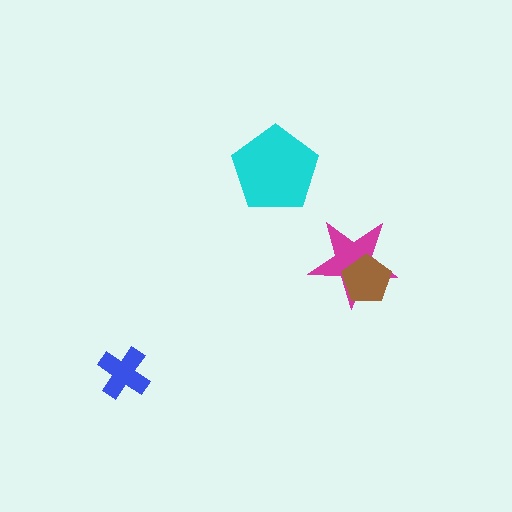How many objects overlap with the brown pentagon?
1 object overlaps with the brown pentagon.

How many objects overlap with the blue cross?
0 objects overlap with the blue cross.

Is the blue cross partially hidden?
No, no other shape covers it.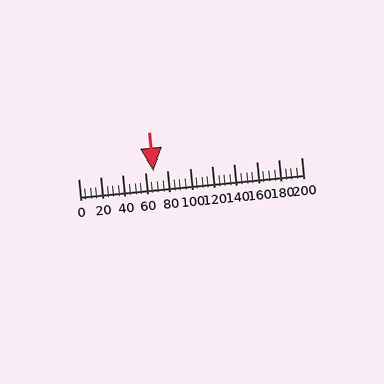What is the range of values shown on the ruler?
The ruler shows values from 0 to 200.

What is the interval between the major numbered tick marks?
The major tick marks are spaced 20 units apart.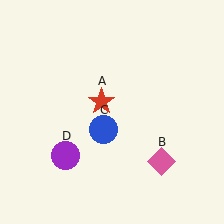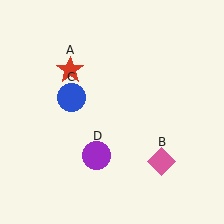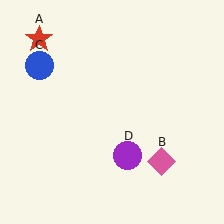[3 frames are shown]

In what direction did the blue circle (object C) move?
The blue circle (object C) moved up and to the left.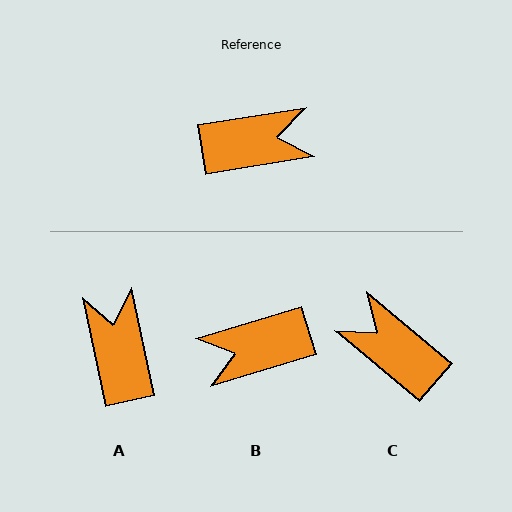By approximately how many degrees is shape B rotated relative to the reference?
Approximately 172 degrees clockwise.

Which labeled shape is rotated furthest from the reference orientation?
B, about 172 degrees away.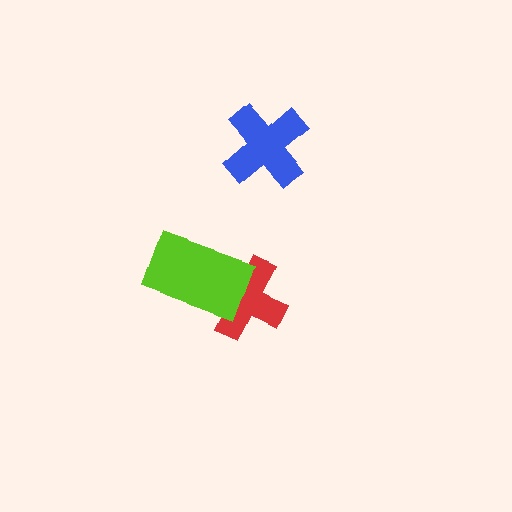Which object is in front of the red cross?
The lime rectangle is in front of the red cross.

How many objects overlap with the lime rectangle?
1 object overlaps with the lime rectangle.